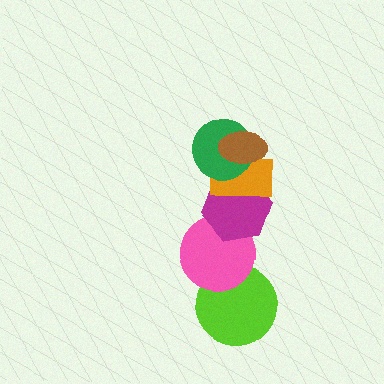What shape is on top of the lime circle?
The pink circle is on top of the lime circle.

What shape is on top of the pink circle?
The magenta hexagon is on top of the pink circle.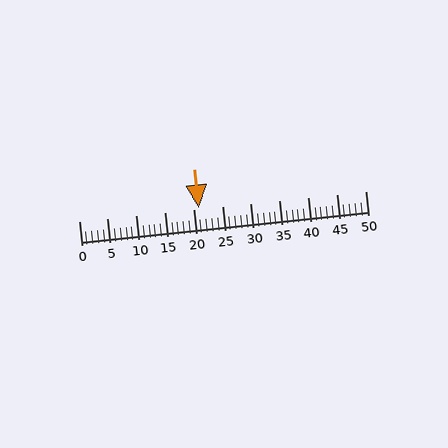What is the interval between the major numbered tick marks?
The major tick marks are spaced 5 units apart.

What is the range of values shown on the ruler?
The ruler shows values from 0 to 50.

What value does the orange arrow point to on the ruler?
The orange arrow points to approximately 21.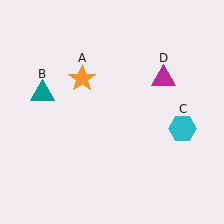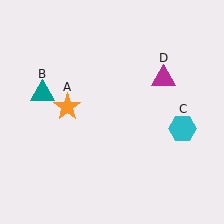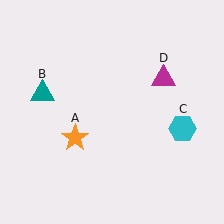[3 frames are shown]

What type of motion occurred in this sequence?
The orange star (object A) rotated counterclockwise around the center of the scene.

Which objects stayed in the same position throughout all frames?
Teal triangle (object B) and cyan hexagon (object C) and magenta triangle (object D) remained stationary.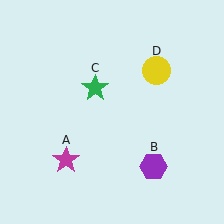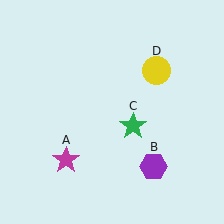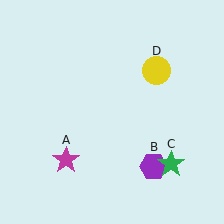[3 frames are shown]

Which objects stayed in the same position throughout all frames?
Magenta star (object A) and purple hexagon (object B) and yellow circle (object D) remained stationary.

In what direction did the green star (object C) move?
The green star (object C) moved down and to the right.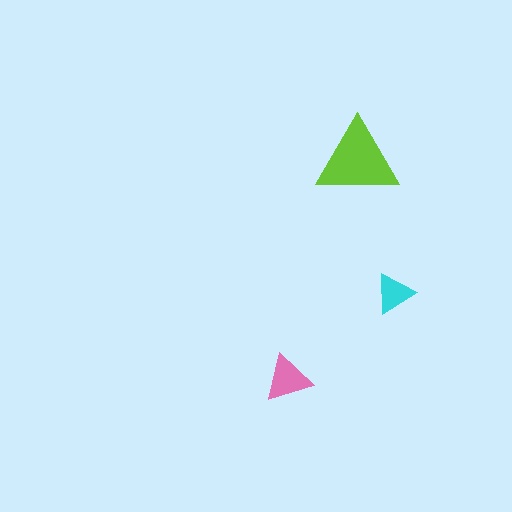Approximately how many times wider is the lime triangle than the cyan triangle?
About 2 times wider.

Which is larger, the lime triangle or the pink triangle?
The lime one.